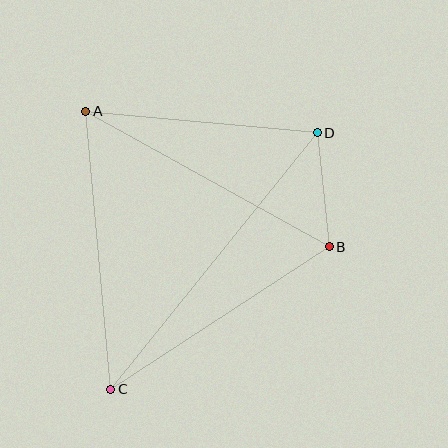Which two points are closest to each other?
Points B and D are closest to each other.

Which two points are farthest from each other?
Points C and D are farthest from each other.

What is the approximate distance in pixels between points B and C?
The distance between B and C is approximately 261 pixels.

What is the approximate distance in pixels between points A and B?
The distance between A and B is approximately 279 pixels.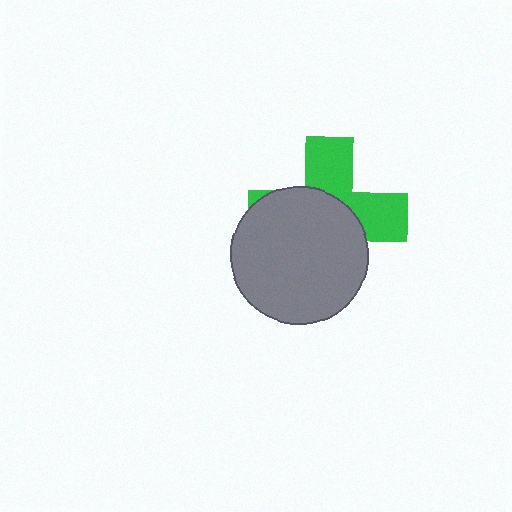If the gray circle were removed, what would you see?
You would see the complete green cross.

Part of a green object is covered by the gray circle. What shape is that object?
It is a cross.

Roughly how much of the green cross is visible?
A small part of it is visible (roughly 42%).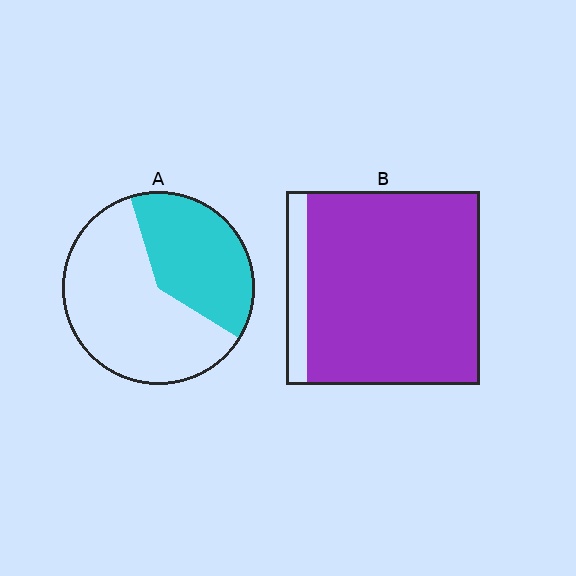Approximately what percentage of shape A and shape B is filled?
A is approximately 40% and B is approximately 90%.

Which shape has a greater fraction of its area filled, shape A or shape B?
Shape B.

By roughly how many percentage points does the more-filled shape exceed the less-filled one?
By roughly 50 percentage points (B over A).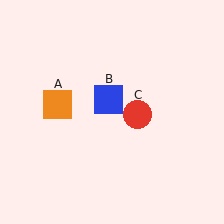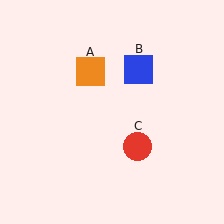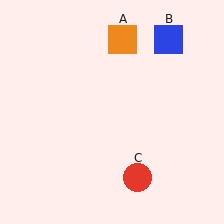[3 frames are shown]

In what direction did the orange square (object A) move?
The orange square (object A) moved up and to the right.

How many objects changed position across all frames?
3 objects changed position: orange square (object A), blue square (object B), red circle (object C).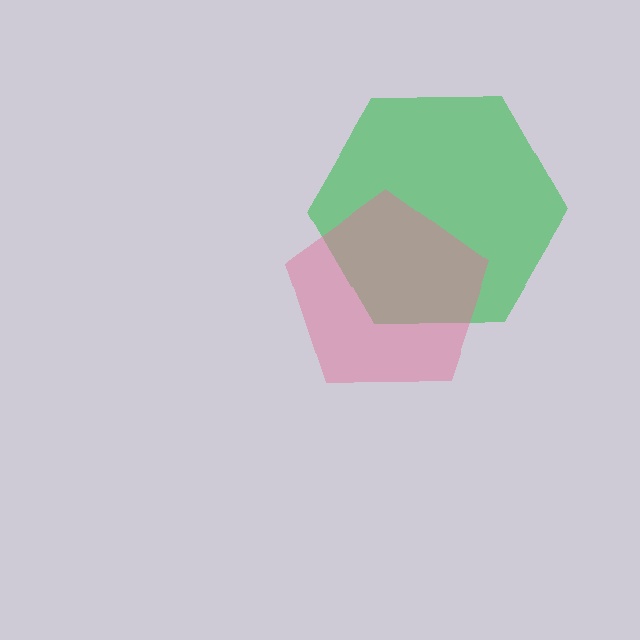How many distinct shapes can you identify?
There are 2 distinct shapes: a green hexagon, a pink pentagon.